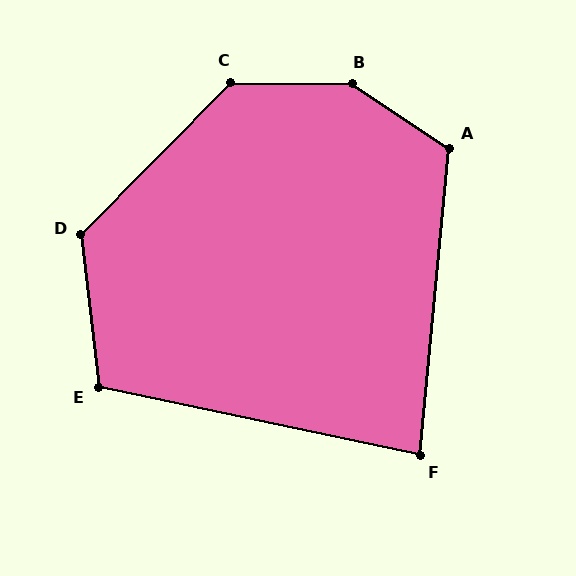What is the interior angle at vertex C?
Approximately 133 degrees (obtuse).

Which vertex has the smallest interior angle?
F, at approximately 83 degrees.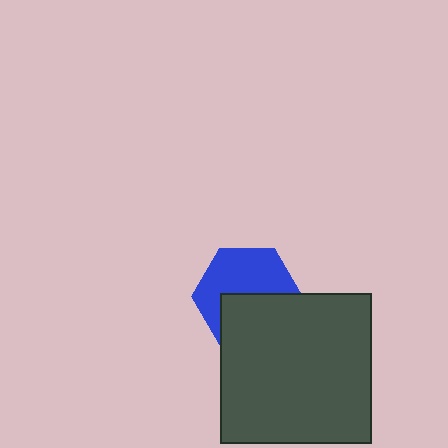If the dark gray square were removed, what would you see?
You would see the complete blue hexagon.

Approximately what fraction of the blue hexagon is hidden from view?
Roughly 45% of the blue hexagon is hidden behind the dark gray square.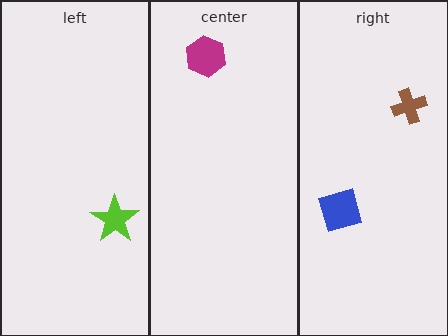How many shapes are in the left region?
1.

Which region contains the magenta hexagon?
The center region.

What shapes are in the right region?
The blue square, the brown cross.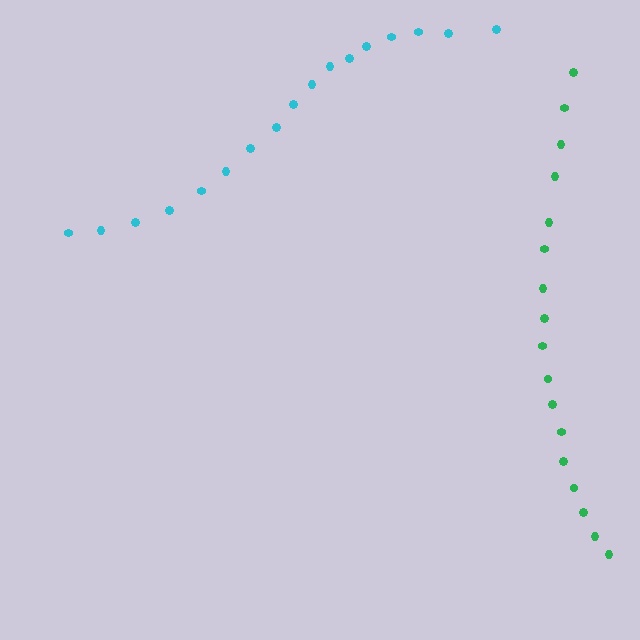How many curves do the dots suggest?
There are 2 distinct paths.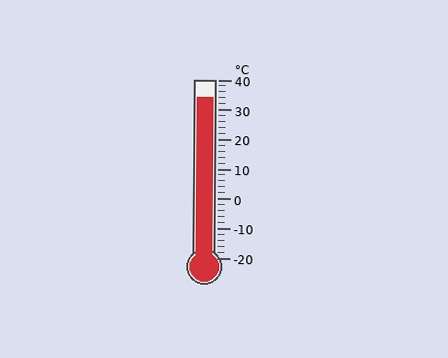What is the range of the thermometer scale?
The thermometer scale ranges from -20°C to 40°C.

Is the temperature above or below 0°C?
The temperature is above 0°C.